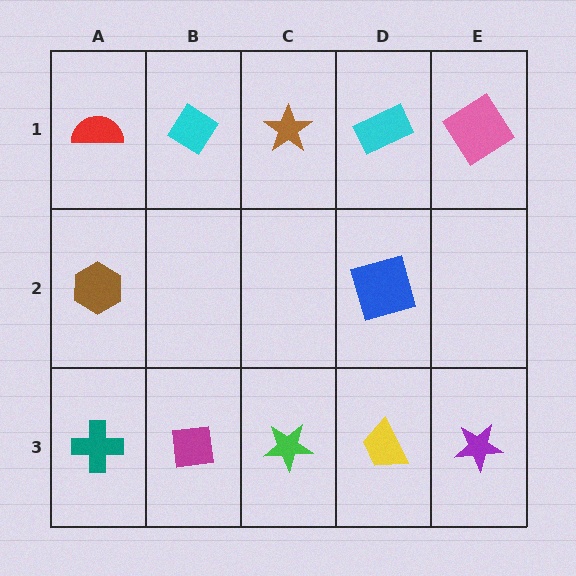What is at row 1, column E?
A pink diamond.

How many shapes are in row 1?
5 shapes.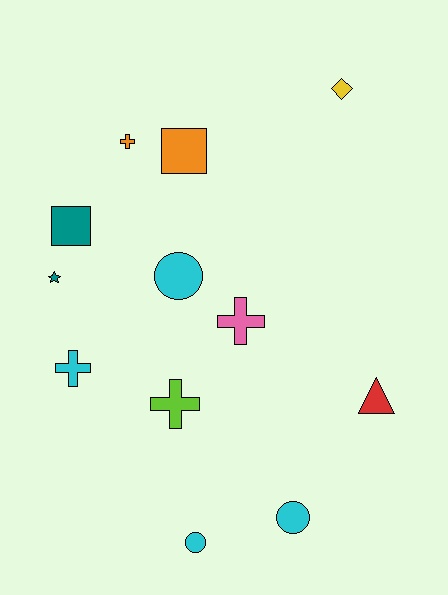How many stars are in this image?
There is 1 star.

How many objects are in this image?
There are 12 objects.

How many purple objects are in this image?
There are no purple objects.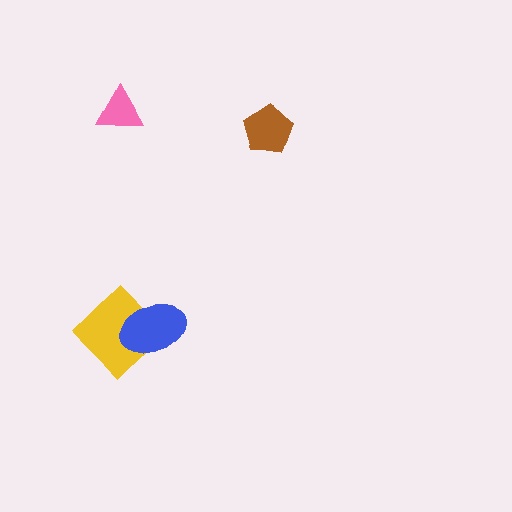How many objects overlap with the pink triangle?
0 objects overlap with the pink triangle.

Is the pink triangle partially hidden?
No, no other shape covers it.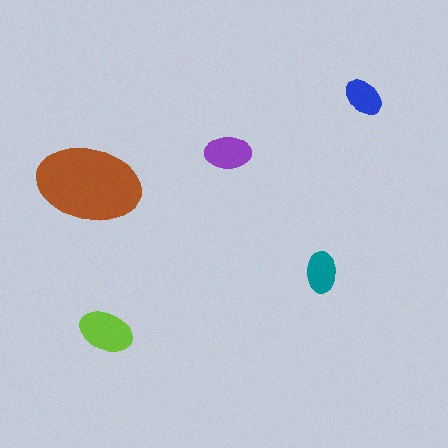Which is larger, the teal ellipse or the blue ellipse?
The teal one.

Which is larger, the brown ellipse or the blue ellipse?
The brown one.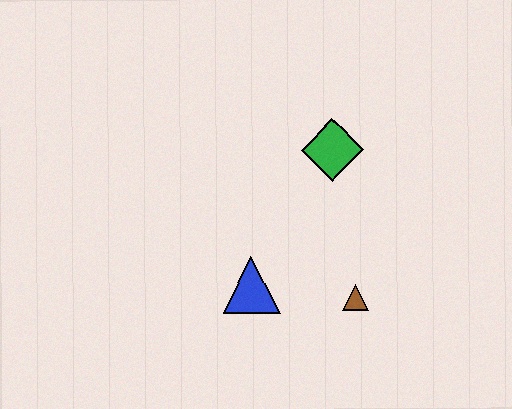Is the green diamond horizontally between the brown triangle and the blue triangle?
Yes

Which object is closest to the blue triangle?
The brown triangle is closest to the blue triangle.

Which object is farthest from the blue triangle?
The green diamond is farthest from the blue triangle.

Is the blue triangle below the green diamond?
Yes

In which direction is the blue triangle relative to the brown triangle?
The blue triangle is to the left of the brown triangle.